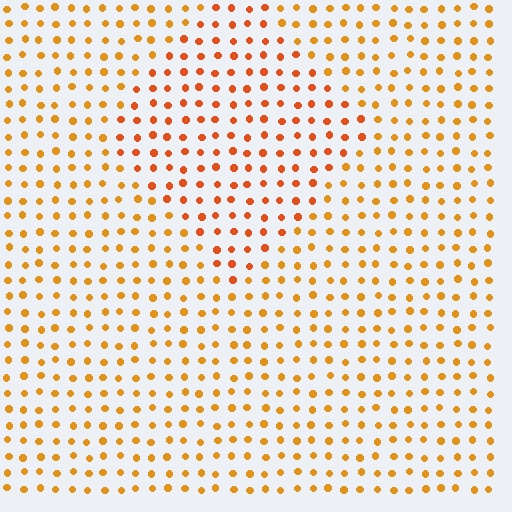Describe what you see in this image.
The image is filled with small orange elements in a uniform arrangement. A diamond-shaped region is visible where the elements are tinted to a slightly different hue, forming a subtle color boundary.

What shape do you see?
I see a diamond.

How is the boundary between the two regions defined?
The boundary is defined purely by a slight shift in hue (about 21 degrees). Spacing, size, and orientation are identical on both sides.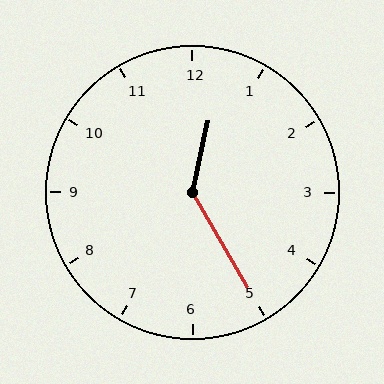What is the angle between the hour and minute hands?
Approximately 138 degrees.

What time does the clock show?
12:25.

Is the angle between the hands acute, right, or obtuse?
It is obtuse.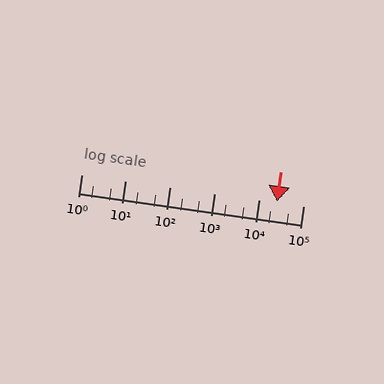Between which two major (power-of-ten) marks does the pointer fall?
The pointer is between 10000 and 100000.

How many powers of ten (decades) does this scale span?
The scale spans 5 decades, from 1 to 100000.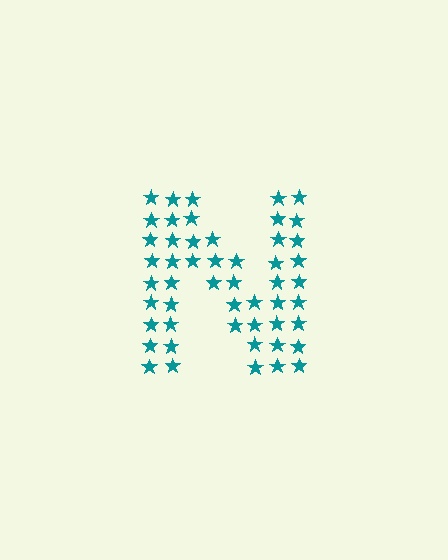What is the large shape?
The large shape is the letter N.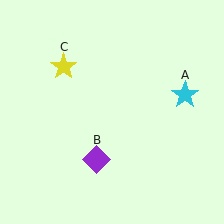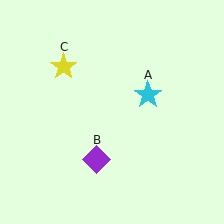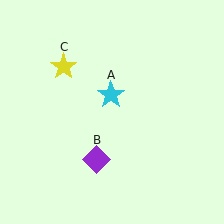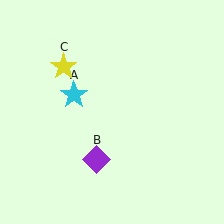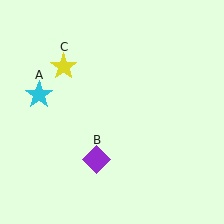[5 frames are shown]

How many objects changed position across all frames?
1 object changed position: cyan star (object A).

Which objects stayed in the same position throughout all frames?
Purple diamond (object B) and yellow star (object C) remained stationary.